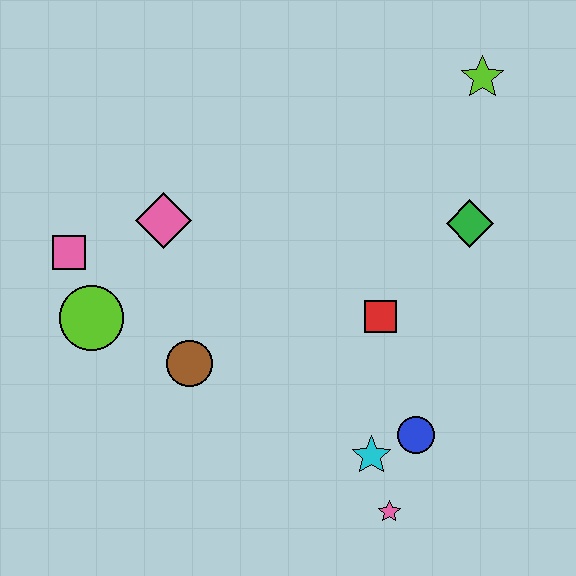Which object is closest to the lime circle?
The pink square is closest to the lime circle.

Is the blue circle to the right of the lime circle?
Yes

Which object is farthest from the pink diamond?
The pink star is farthest from the pink diamond.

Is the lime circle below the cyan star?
No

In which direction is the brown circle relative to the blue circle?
The brown circle is to the left of the blue circle.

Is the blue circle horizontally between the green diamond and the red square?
Yes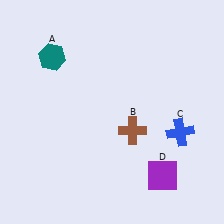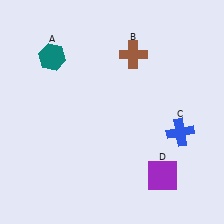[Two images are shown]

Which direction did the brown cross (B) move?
The brown cross (B) moved up.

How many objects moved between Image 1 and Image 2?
1 object moved between the two images.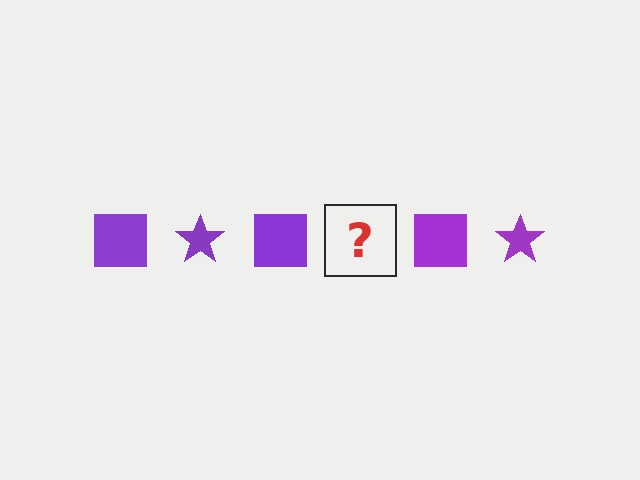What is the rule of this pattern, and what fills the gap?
The rule is that the pattern cycles through square, star shapes in purple. The gap should be filled with a purple star.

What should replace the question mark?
The question mark should be replaced with a purple star.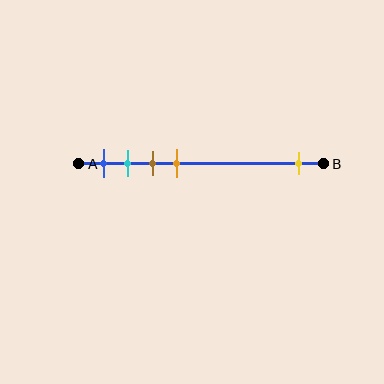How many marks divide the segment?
There are 5 marks dividing the segment.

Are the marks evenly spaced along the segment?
No, the marks are not evenly spaced.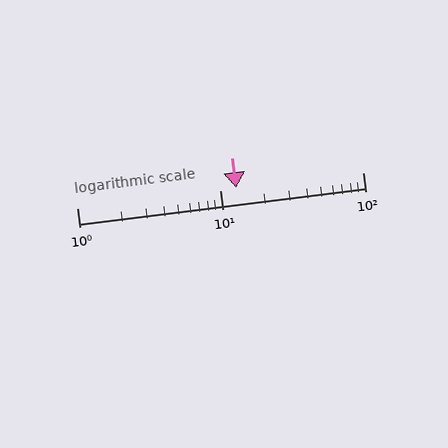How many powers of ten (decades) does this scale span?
The scale spans 2 decades, from 1 to 100.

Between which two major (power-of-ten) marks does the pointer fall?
The pointer is between 10 and 100.